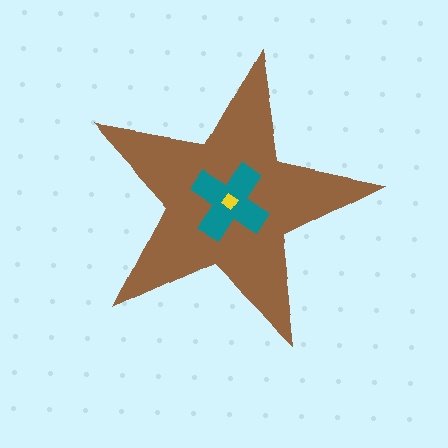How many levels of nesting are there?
3.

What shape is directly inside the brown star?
The teal cross.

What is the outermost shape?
The brown star.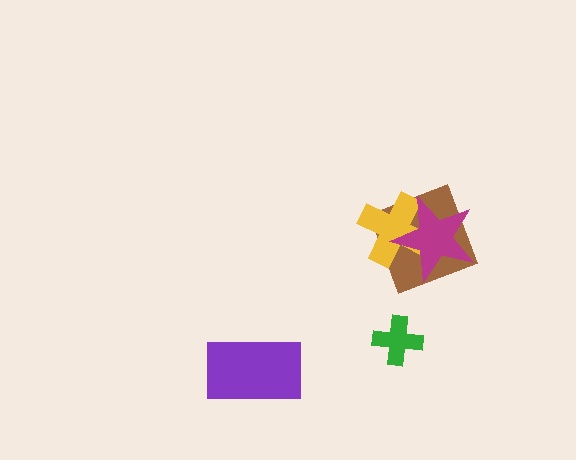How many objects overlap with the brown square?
2 objects overlap with the brown square.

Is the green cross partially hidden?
No, no other shape covers it.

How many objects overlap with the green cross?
0 objects overlap with the green cross.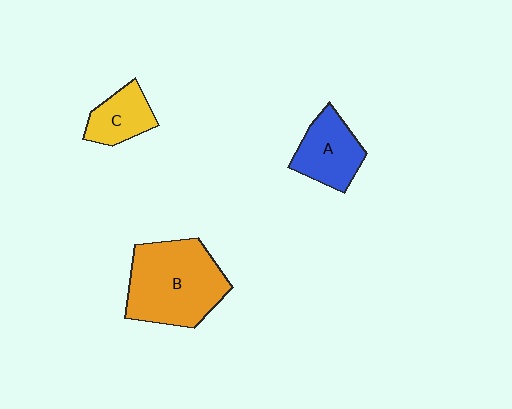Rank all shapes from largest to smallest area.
From largest to smallest: B (orange), A (blue), C (yellow).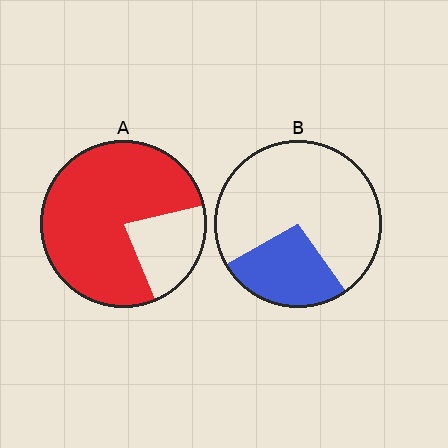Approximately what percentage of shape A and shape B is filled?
A is approximately 80% and B is approximately 25%.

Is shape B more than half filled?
No.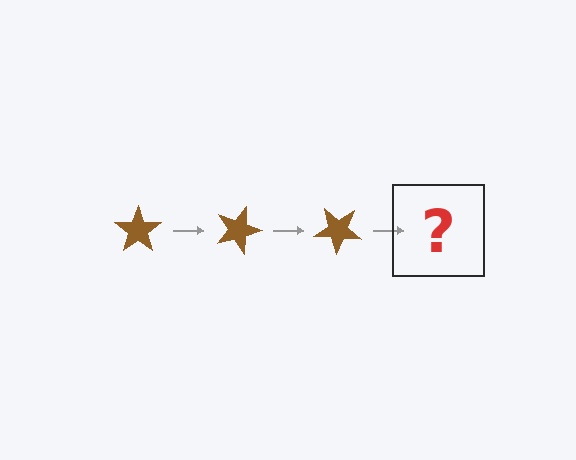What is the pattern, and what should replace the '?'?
The pattern is that the star rotates 20 degrees each step. The '?' should be a brown star rotated 60 degrees.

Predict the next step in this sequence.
The next step is a brown star rotated 60 degrees.